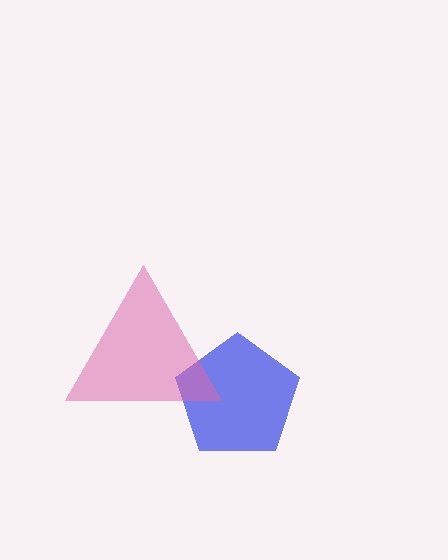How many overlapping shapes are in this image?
There are 2 overlapping shapes in the image.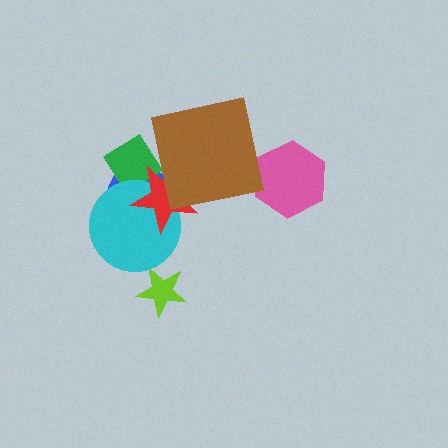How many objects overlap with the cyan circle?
3 objects overlap with the cyan circle.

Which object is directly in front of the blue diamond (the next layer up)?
The green diamond is directly in front of the blue diamond.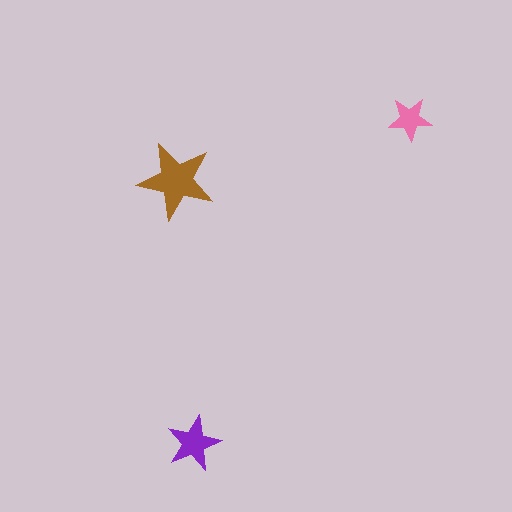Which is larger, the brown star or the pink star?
The brown one.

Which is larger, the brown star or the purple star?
The brown one.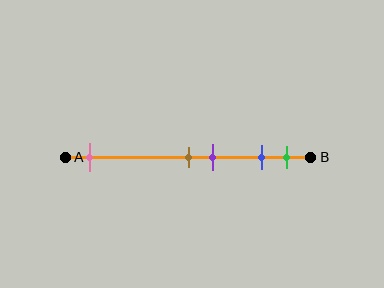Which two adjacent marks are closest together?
The brown and purple marks are the closest adjacent pair.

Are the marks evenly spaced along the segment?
No, the marks are not evenly spaced.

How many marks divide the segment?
There are 5 marks dividing the segment.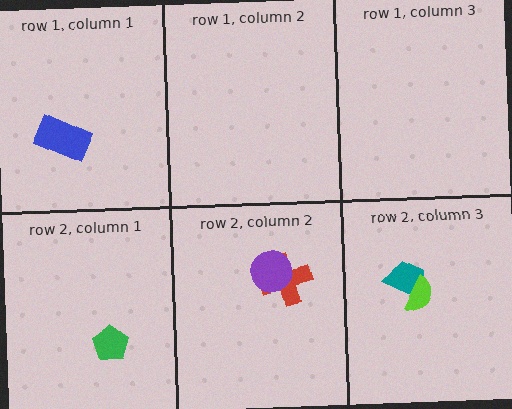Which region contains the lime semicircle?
The row 2, column 3 region.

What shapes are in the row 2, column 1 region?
The green pentagon.